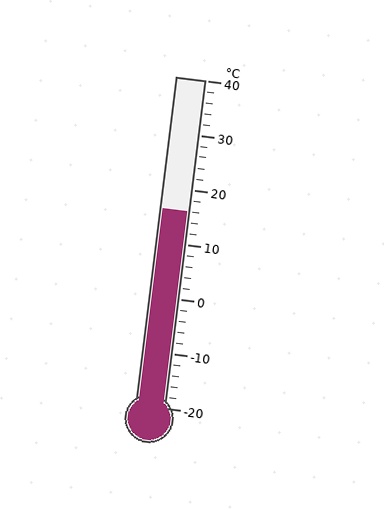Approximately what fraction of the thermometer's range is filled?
The thermometer is filled to approximately 60% of its range.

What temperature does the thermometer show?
The thermometer shows approximately 16°C.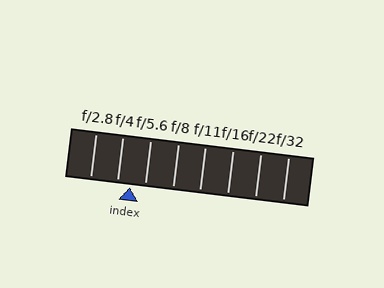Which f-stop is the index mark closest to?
The index mark is closest to f/4.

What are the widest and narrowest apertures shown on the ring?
The widest aperture shown is f/2.8 and the narrowest is f/32.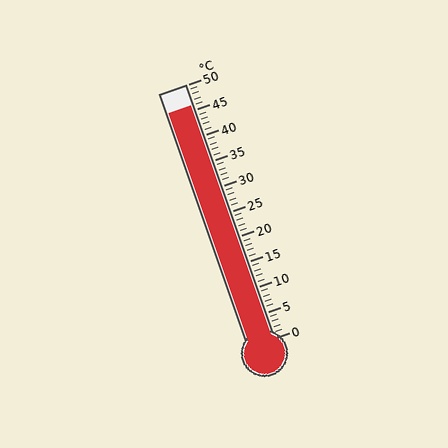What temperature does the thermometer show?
The thermometer shows approximately 46°C.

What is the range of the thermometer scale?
The thermometer scale ranges from 0°C to 50°C.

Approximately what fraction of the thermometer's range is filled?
The thermometer is filled to approximately 90% of its range.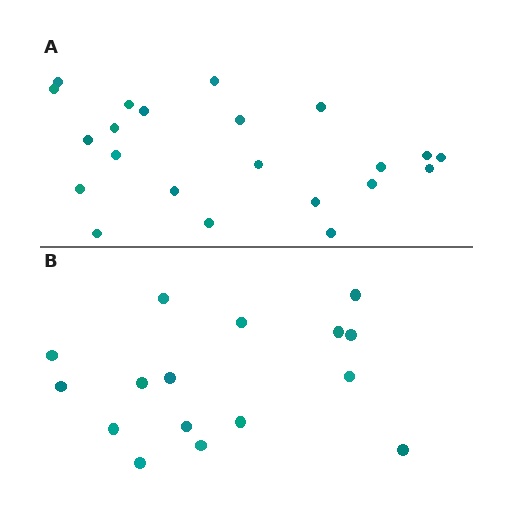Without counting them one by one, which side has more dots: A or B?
Region A (the top region) has more dots.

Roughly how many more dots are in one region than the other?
Region A has about 6 more dots than region B.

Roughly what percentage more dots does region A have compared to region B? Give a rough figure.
About 40% more.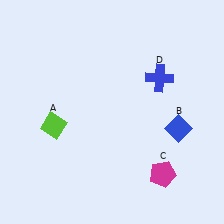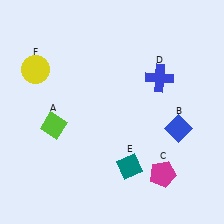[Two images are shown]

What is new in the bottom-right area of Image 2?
A teal diamond (E) was added in the bottom-right area of Image 2.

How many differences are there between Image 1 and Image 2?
There are 2 differences between the two images.